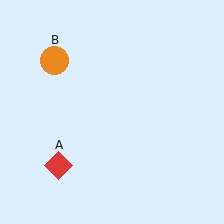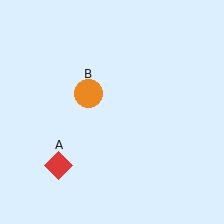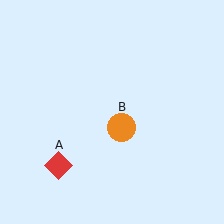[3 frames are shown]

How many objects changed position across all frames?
1 object changed position: orange circle (object B).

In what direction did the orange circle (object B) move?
The orange circle (object B) moved down and to the right.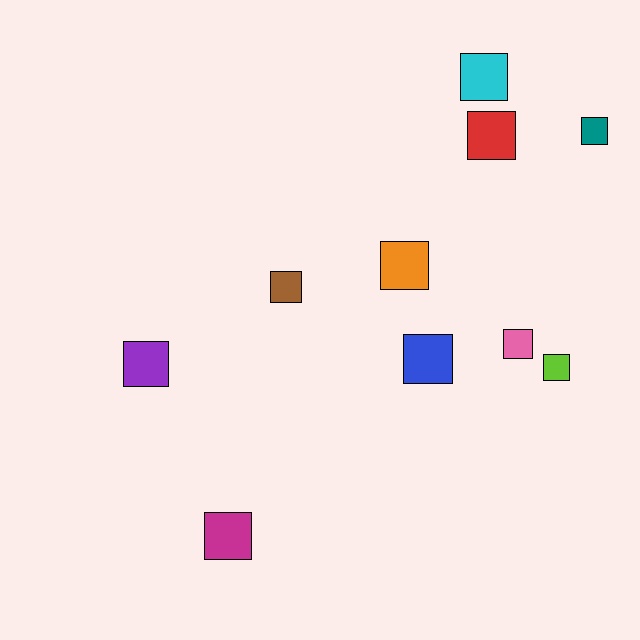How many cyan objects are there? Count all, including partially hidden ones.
There is 1 cyan object.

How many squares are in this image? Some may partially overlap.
There are 10 squares.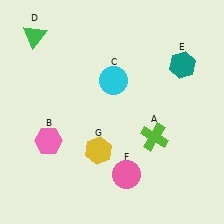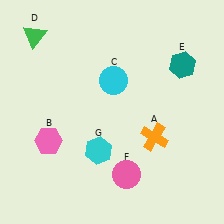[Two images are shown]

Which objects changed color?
A changed from lime to orange. G changed from yellow to cyan.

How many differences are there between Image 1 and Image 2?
There are 2 differences between the two images.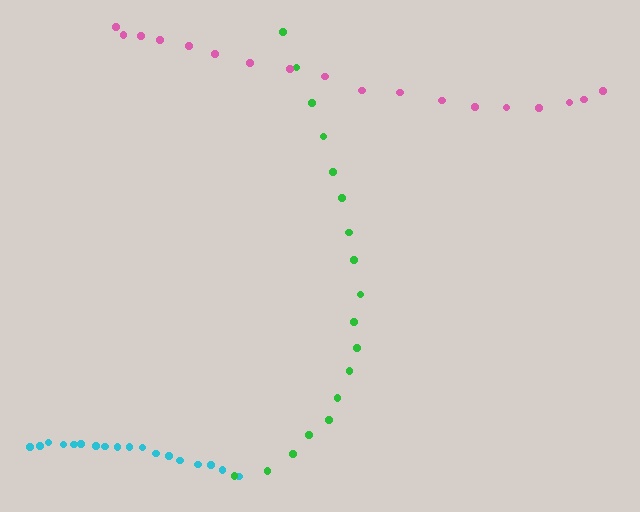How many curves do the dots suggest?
There are 3 distinct paths.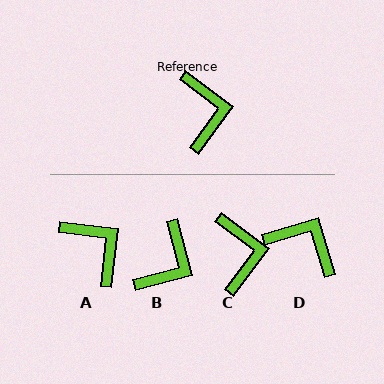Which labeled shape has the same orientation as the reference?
C.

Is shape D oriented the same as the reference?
No, it is off by about 53 degrees.